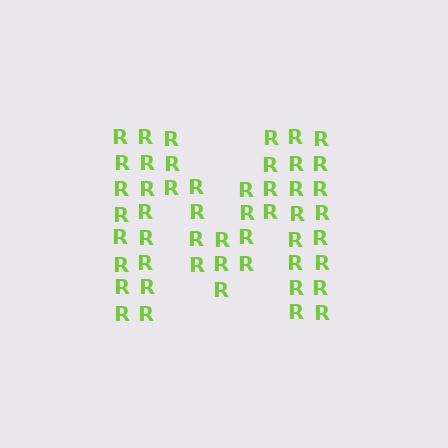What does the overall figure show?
The overall figure shows the letter M.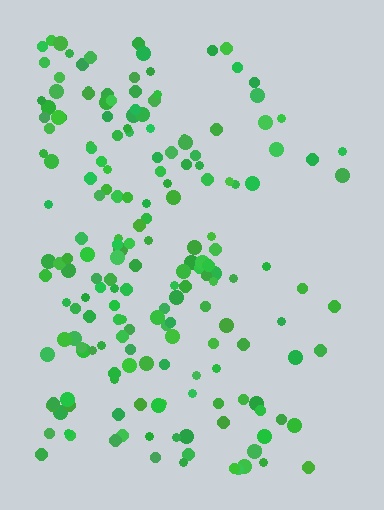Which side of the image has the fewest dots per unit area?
The right.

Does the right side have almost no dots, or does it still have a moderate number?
Still a moderate number, just noticeably fewer than the left.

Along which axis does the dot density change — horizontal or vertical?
Horizontal.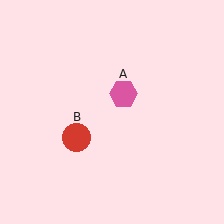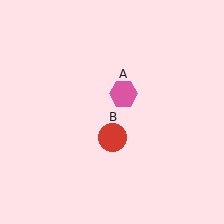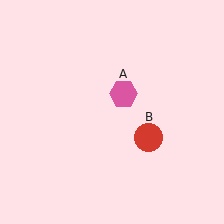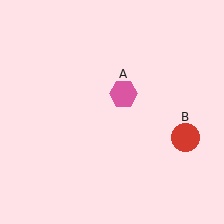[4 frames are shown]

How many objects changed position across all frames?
1 object changed position: red circle (object B).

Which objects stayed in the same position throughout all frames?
Pink hexagon (object A) remained stationary.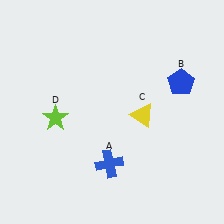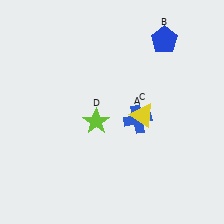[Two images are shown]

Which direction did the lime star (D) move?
The lime star (D) moved right.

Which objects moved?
The objects that moved are: the blue cross (A), the blue pentagon (B), the lime star (D).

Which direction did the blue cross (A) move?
The blue cross (A) moved up.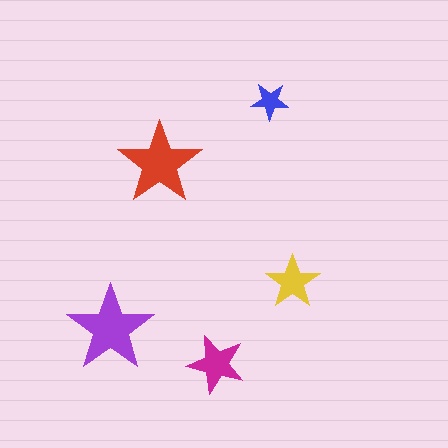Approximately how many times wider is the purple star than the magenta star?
About 1.5 times wider.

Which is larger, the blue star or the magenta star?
The magenta one.